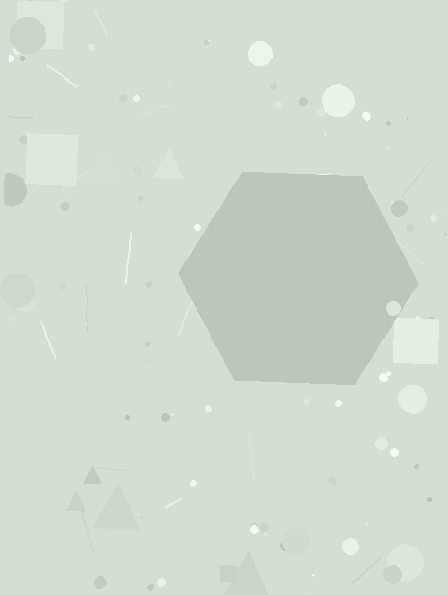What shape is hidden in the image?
A hexagon is hidden in the image.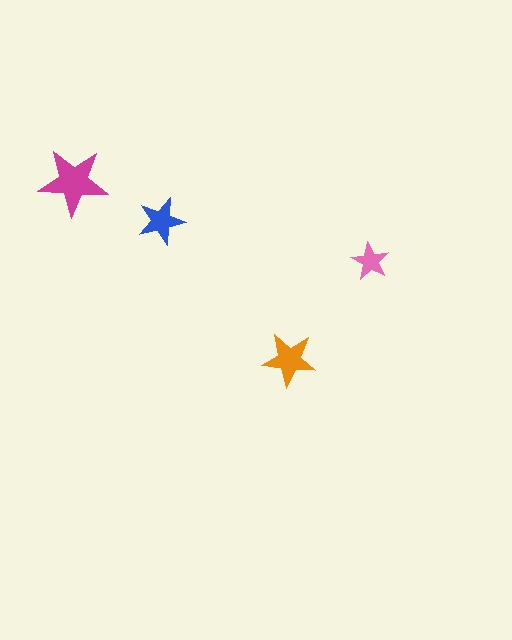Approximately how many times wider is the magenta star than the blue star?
About 1.5 times wider.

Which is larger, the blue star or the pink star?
The blue one.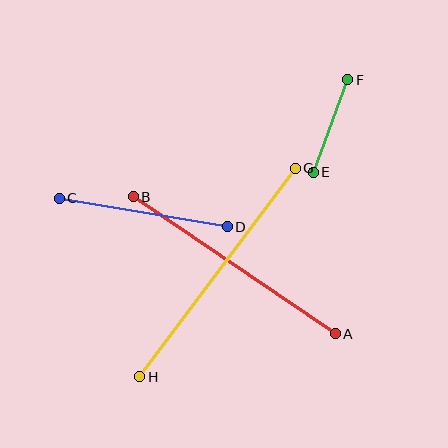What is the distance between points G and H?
The distance is approximately 260 pixels.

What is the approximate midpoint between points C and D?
The midpoint is at approximately (143, 213) pixels.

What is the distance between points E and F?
The distance is approximately 99 pixels.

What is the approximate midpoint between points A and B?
The midpoint is at approximately (234, 265) pixels.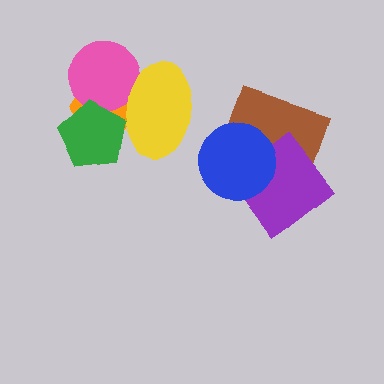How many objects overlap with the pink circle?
3 objects overlap with the pink circle.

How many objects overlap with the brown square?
2 objects overlap with the brown square.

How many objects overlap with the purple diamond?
2 objects overlap with the purple diamond.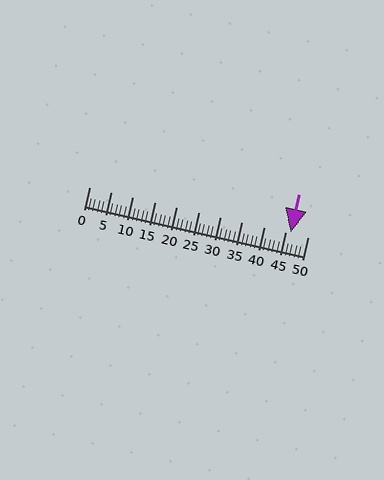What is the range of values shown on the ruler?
The ruler shows values from 0 to 50.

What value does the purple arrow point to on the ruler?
The purple arrow points to approximately 46.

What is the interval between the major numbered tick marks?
The major tick marks are spaced 5 units apart.